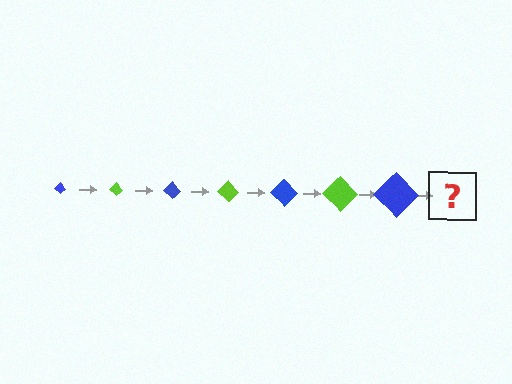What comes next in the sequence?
The next element should be a lime diamond, larger than the previous one.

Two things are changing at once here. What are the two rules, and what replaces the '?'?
The two rules are that the diamond grows larger each step and the color cycles through blue and lime. The '?' should be a lime diamond, larger than the previous one.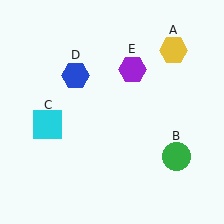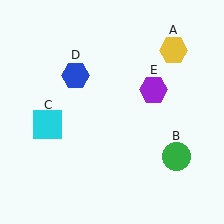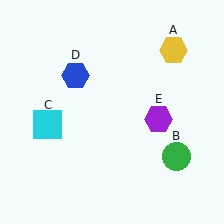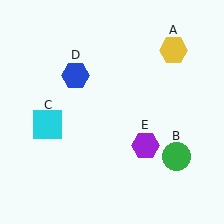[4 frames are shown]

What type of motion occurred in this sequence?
The purple hexagon (object E) rotated clockwise around the center of the scene.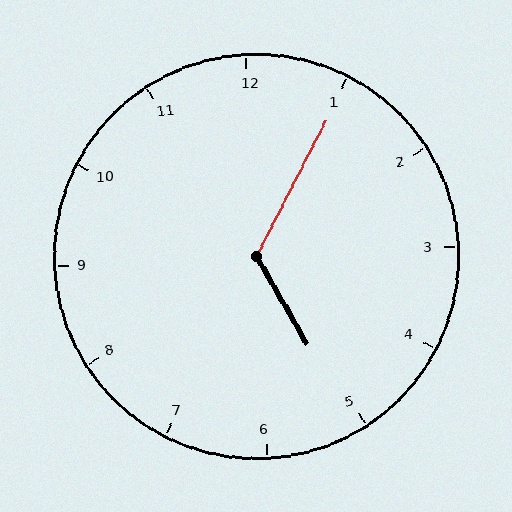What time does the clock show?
5:05.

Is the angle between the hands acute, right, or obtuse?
It is obtuse.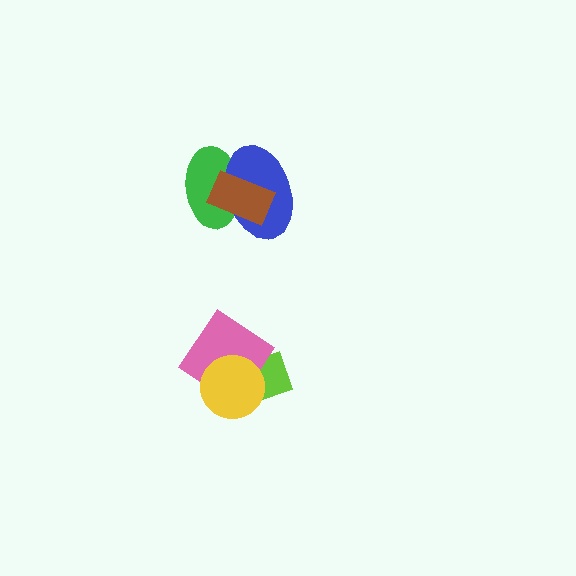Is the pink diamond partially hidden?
Yes, it is partially covered by another shape.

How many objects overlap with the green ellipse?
2 objects overlap with the green ellipse.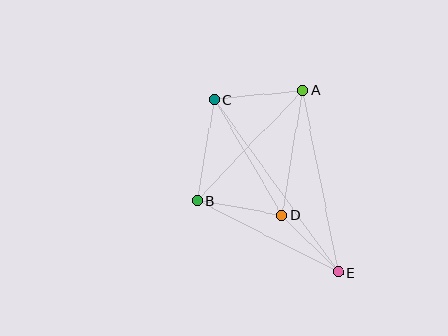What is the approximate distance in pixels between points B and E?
The distance between B and E is approximately 158 pixels.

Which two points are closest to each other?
Points D and E are closest to each other.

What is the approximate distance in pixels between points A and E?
The distance between A and E is approximately 186 pixels.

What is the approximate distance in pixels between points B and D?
The distance between B and D is approximately 87 pixels.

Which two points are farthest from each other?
Points C and E are farthest from each other.